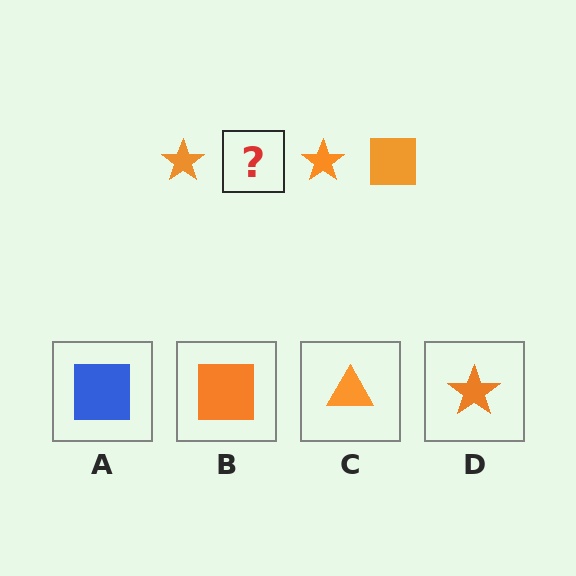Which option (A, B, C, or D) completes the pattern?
B.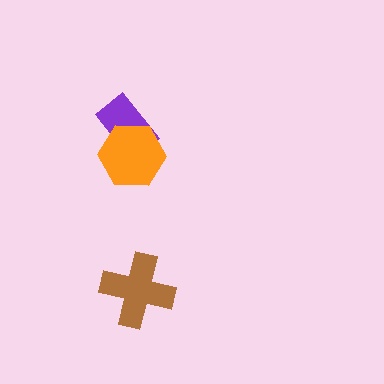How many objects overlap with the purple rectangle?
1 object overlaps with the purple rectangle.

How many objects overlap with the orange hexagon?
1 object overlaps with the orange hexagon.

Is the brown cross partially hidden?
No, no other shape covers it.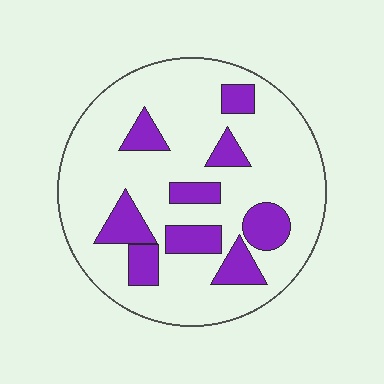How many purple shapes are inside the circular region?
9.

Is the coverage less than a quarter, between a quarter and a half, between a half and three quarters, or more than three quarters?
Less than a quarter.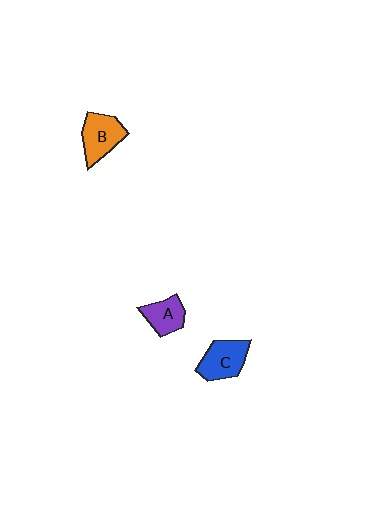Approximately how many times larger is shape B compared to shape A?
Approximately 1.3 times.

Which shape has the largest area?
Shape B (orange).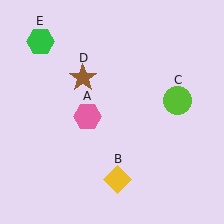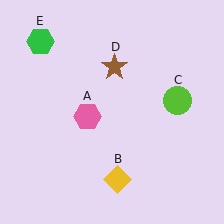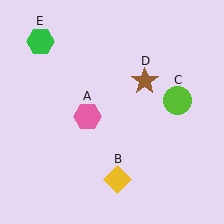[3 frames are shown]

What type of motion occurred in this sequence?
The brown star (object D) rotated clockwise around the center of the scene.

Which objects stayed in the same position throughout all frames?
Pink hexagon (object A) and yellow diamond (object B) and lime circle (object C) and green hexagon (object E) remained stationary.